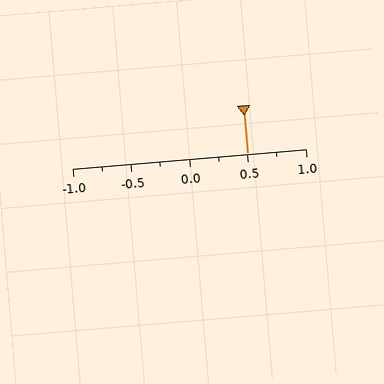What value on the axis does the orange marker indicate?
The marker indicates approximately 0.5.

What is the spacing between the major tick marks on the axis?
The major ticks are spaced 0.5 apart.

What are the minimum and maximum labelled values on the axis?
The axis runs from -1.0 to 1.0.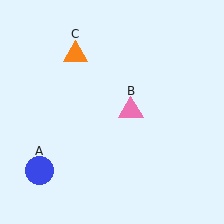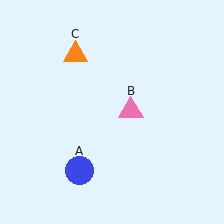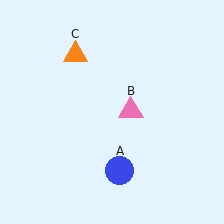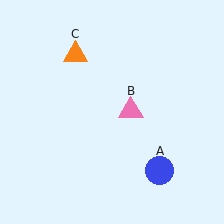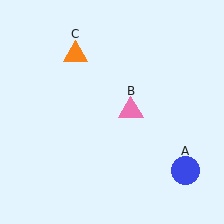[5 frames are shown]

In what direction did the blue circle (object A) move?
The blue circle (object A) moved right.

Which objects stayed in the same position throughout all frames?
Pink triangle (object B) and orange triangle (object C) remained stationary.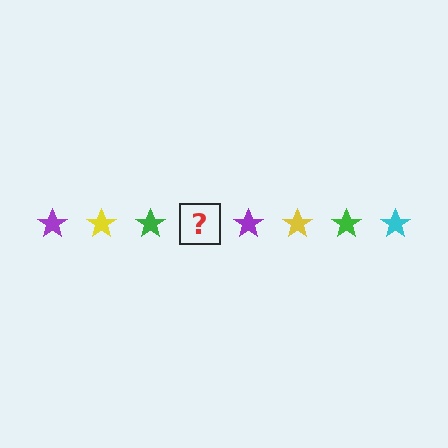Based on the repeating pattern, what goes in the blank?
The blank should be a cyan star.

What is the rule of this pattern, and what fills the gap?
The rule is that the pattern cycles through purple, yellow, green, cyan stars. The gap should be filled with a cyan star.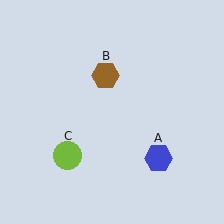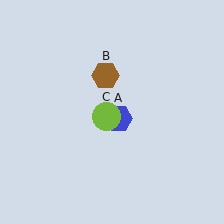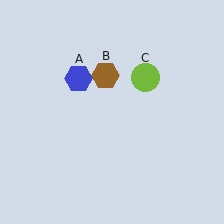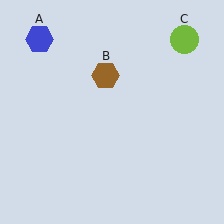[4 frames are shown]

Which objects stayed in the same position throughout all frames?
Brown hexagon (object B) remained stationary.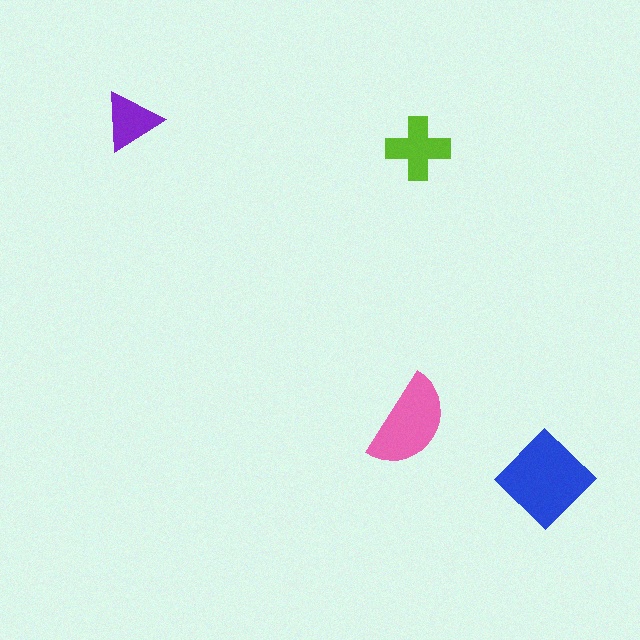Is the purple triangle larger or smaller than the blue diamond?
Smaller.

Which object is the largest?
The blue diamond.